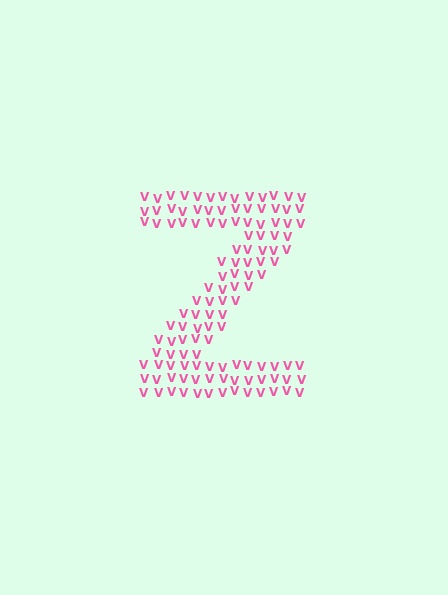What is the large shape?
The large shape is the letter Z.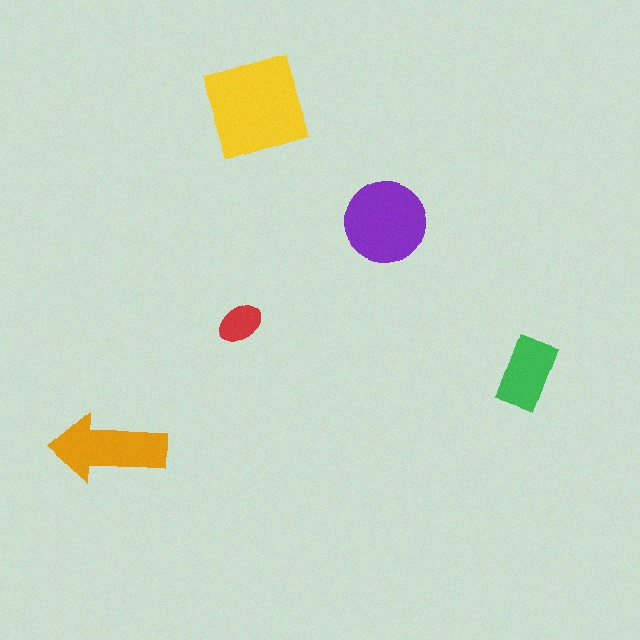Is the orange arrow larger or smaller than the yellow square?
Smaller.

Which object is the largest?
The yellow square.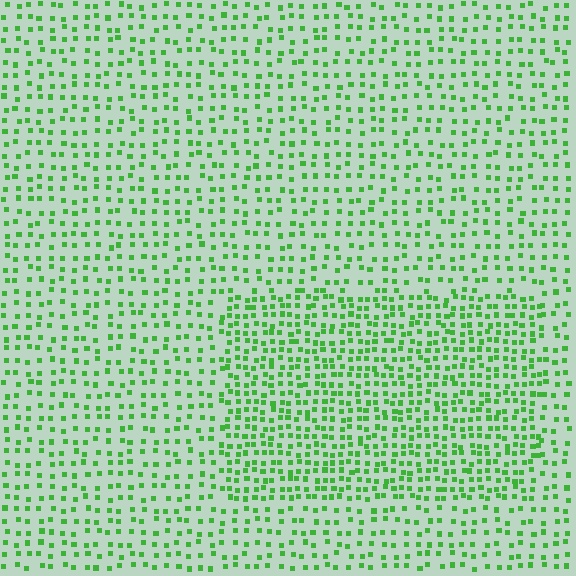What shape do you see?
I see a rectangle.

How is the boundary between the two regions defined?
The boundary is defined by a change in element density (approximately 1.8x ratio). All elements are the same color, size, and shape.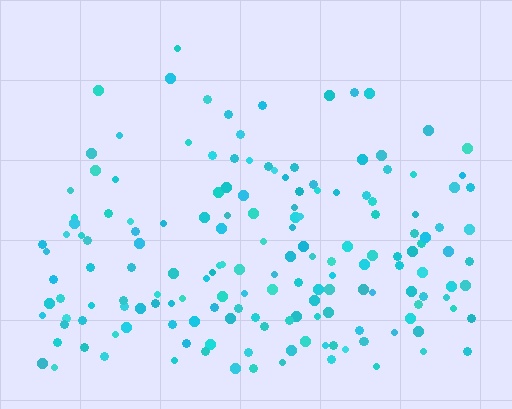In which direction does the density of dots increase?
From top to bottom, with the bottom side densest.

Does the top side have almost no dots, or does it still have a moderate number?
Still a moderate number, just noticeably fewer than the bottom.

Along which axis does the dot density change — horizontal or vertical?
Vertical.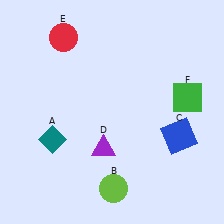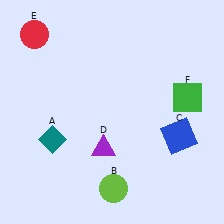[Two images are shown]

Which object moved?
The red circle (E) moved left.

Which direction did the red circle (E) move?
The red circle (E) moved left.